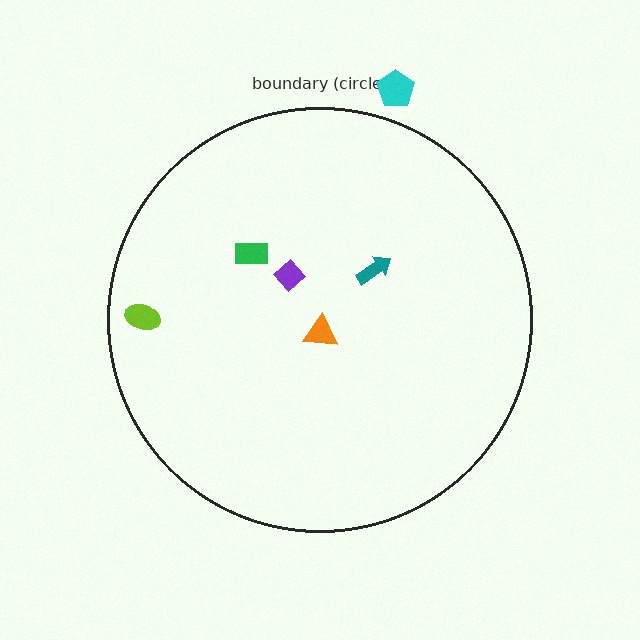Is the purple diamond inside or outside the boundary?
Inside.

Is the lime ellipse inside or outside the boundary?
Inside.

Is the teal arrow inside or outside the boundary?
Inside.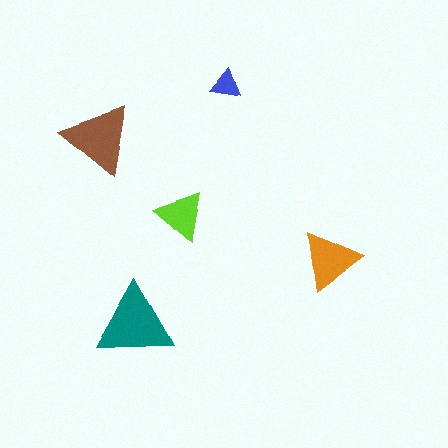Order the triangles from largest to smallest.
the teal one, the brown one, the orange one, the lime one, the blue one.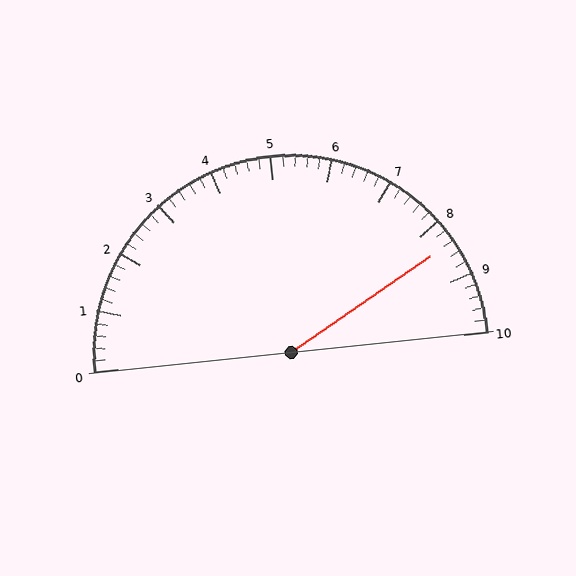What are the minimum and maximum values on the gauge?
The gauge ranges from 0 to 10.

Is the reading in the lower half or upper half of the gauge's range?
The reading is in the upper half of the range (0 to 10).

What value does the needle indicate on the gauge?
The needle indicates approximately 8.4.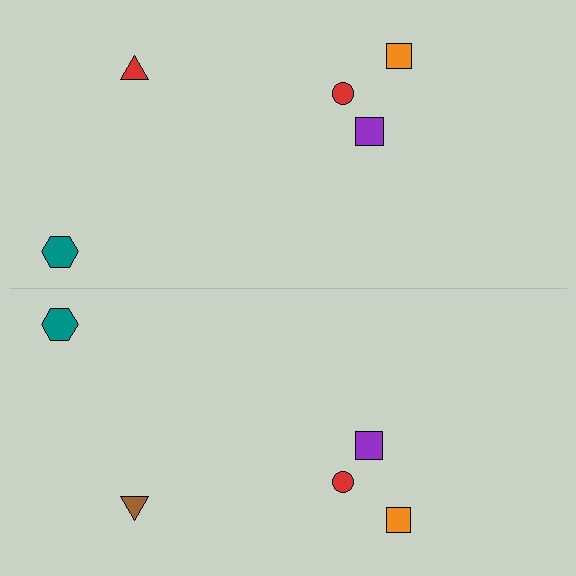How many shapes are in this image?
There are 10 shapes in this image.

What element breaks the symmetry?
The brown triangle on the bottom side breaks the symmetry — its mirror counterpart is red.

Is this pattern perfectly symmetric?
No, the pattern is not perfectly symmetric. The brown triangle on the bottom side breaks the symmetry — its mirror counterpart is red.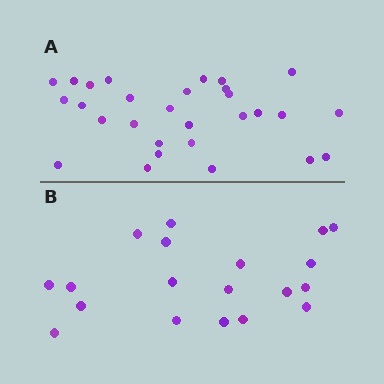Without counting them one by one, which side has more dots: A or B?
Region A (the top region) has more dots.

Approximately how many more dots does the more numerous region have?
Region A has roughly 10 or so more dots than region B.